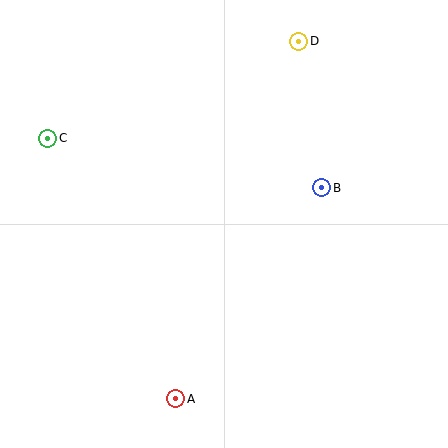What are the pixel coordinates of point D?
Point D is at (299, 41).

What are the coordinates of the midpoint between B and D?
The midpoint between B and D is at (310, 114).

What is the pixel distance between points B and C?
The distance between B and C is 278 pixels.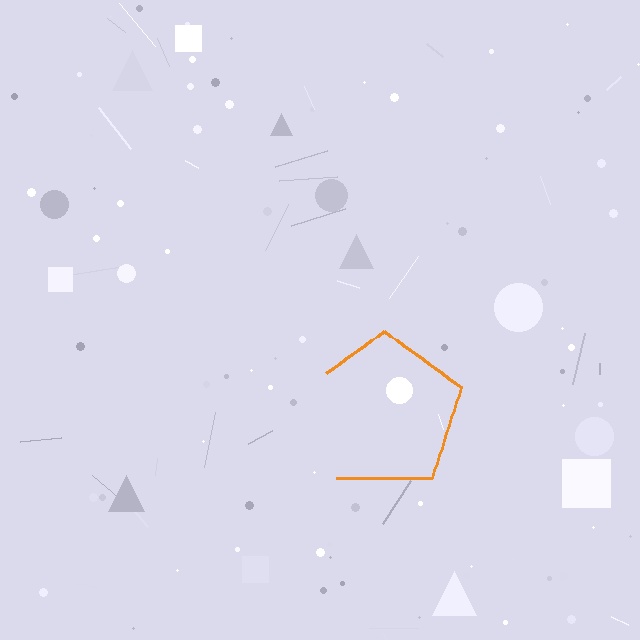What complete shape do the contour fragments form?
The contour fragments form a pentagon.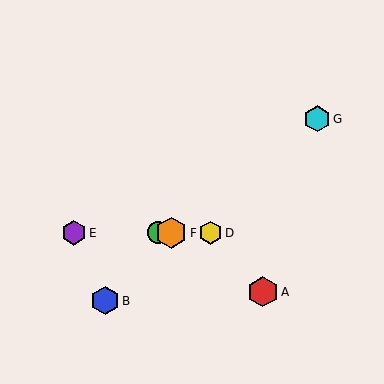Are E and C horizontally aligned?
Yes, both are at y≈232.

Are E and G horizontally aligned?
No, E is at y≈232 and G is at y≈119.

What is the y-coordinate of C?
Object C is at y≈233.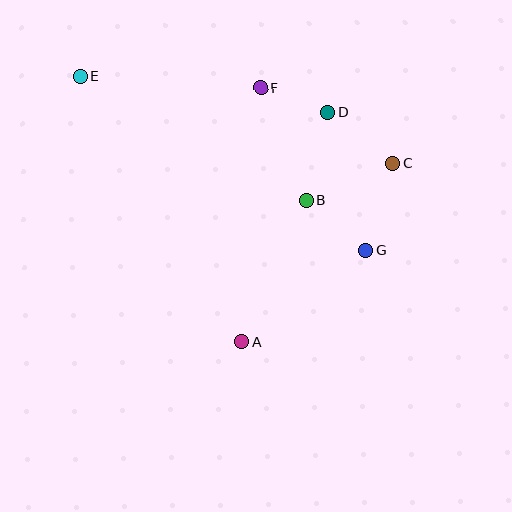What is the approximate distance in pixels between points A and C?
The distance between A and C is approximately 234 pixels.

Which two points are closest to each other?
Points D and F are closest to each other.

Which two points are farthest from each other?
Points E and G are farthest from each other.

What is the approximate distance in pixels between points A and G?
The distance between A and G is approximately 154 pixels.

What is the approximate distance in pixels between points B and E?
The distance between B and E is approximately 258 pixels.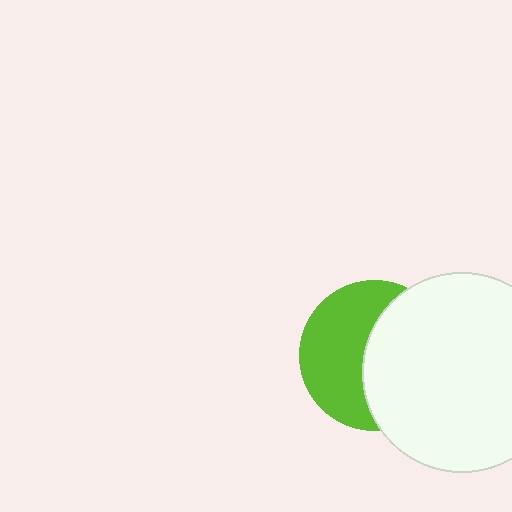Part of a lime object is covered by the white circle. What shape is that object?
It is a circle.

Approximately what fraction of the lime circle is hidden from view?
Roughly 51% of the lime circle is hidden behind the white circle.